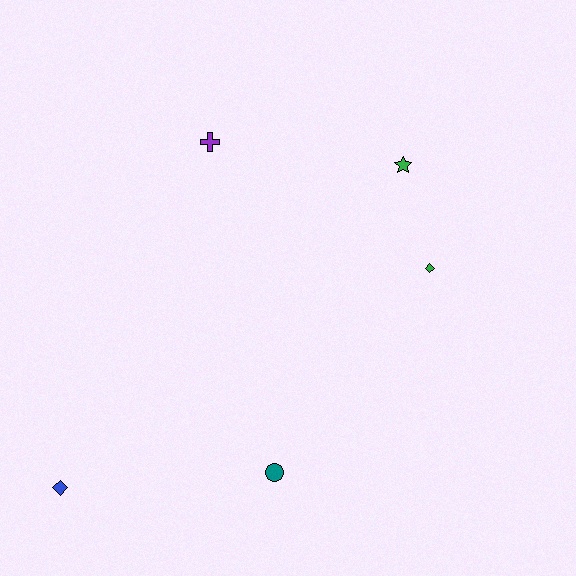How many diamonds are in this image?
There are 2 diamonds.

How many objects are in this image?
There are 5 objects.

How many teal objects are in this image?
There is 1 teal object.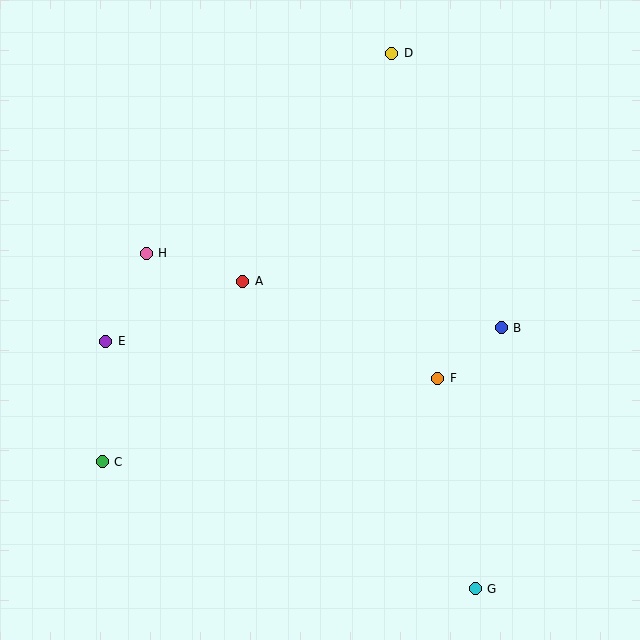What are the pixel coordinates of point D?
Point D is at (392, 53).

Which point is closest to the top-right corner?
Point D is closest to the top-right corner.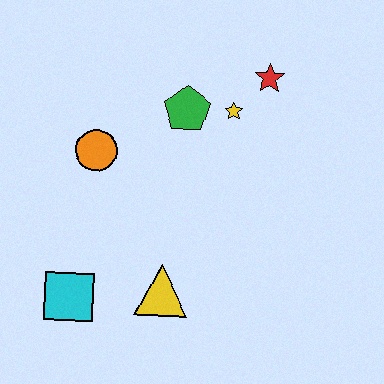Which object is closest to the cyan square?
The yellow triangle is closest to the cyan square.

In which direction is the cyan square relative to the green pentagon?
The cyan square is below the green pentagon.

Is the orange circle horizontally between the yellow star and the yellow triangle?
No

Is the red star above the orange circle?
Yes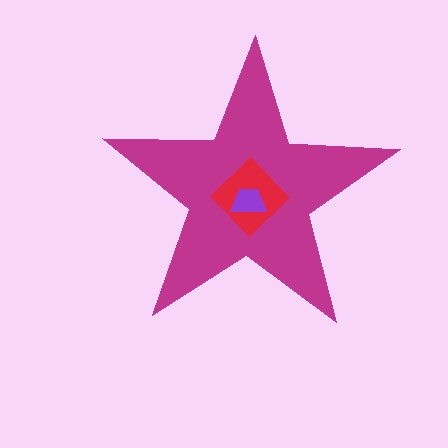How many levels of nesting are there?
3.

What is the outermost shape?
The magenta star.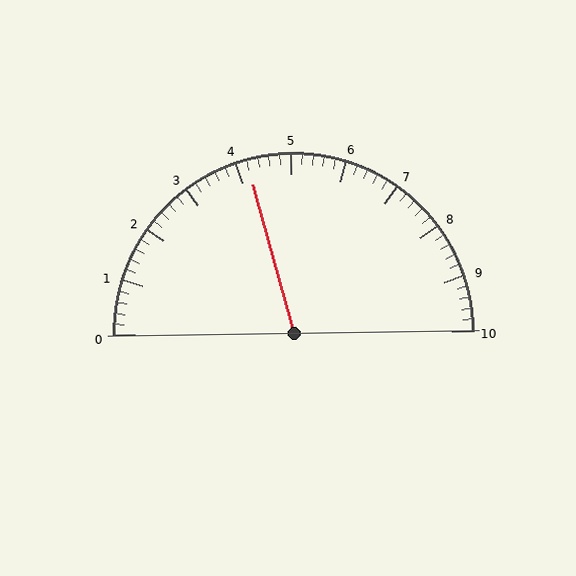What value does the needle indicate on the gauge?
The needle indicates approximately 4.2.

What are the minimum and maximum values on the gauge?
The gauge ranges from 0 to 10.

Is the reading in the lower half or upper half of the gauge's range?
The reading is in the lower half of the range (0 to 10).